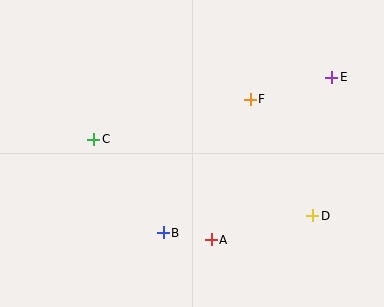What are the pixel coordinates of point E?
Point E is at (332, 77).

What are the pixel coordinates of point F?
Point F is at (250, 99).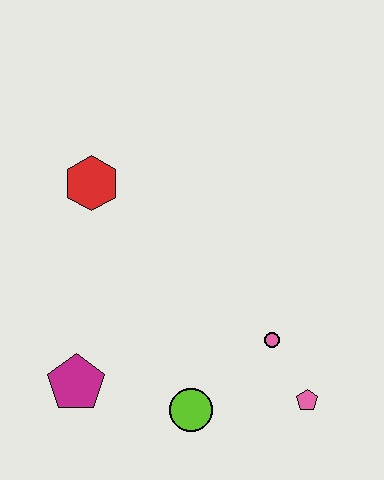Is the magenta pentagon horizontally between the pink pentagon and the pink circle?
No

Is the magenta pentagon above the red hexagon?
No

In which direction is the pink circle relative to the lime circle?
The pink circle is to the right of the lime circle.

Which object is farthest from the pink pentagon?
The red hexagon is farthest from the pink pentagon.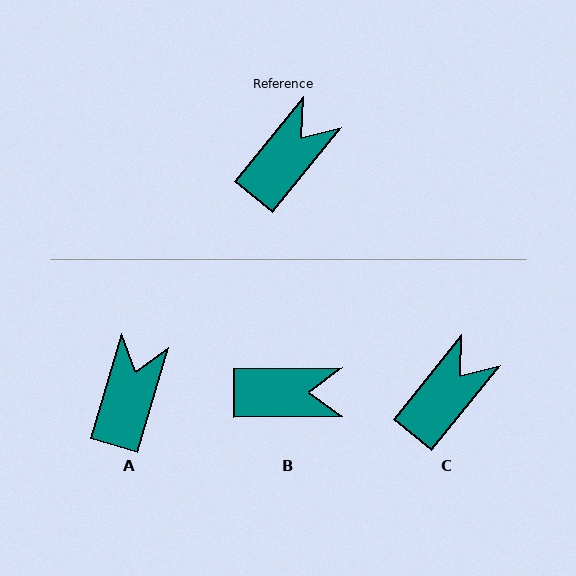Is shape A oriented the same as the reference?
No, it is off by about 23 degrees.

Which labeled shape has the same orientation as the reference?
C.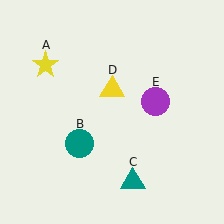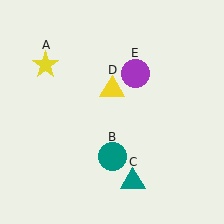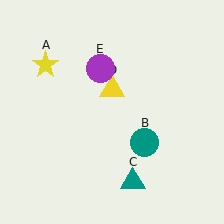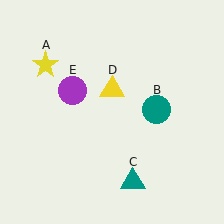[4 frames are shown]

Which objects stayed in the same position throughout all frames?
Yellow star (object A) and teal triangle (object C) and yellow triangle (object D) remained stationary.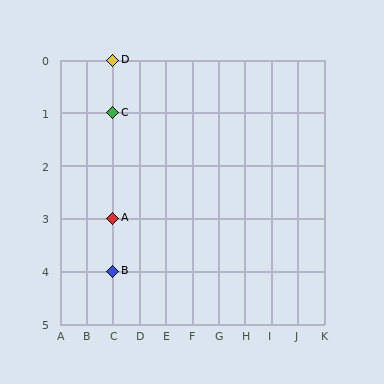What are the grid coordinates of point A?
Point A is at grid coordinates (C, 3).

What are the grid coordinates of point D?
Point D is at grid coordinates (C, 0).